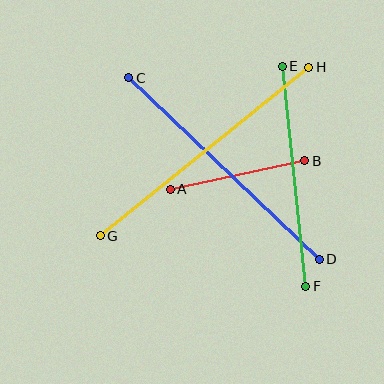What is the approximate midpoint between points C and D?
The midpoint is at approximately (224, 168) pixels.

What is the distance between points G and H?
The distance is approximately 268 pixels.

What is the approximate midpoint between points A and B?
The midpoint is at approximately (237, 175) pixels.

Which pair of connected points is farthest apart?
Points G and H are farthest apart.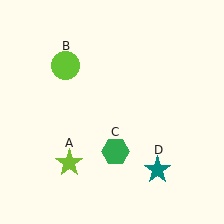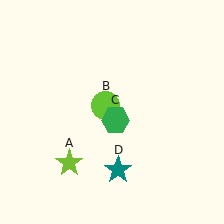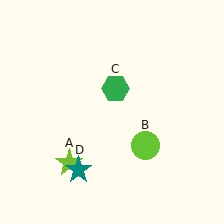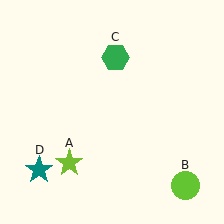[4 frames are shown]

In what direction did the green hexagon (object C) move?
The green hexagon (object C) moved up.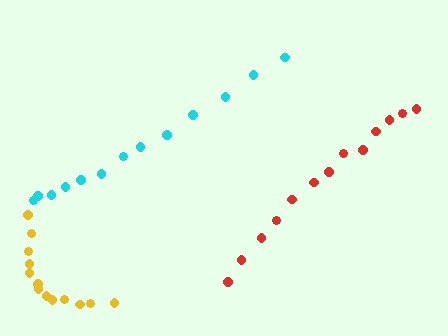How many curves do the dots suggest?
There are 3 distinct paths.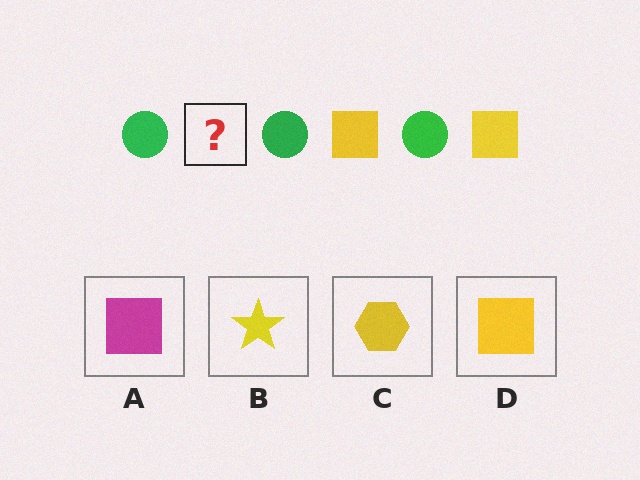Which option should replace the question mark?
Option D.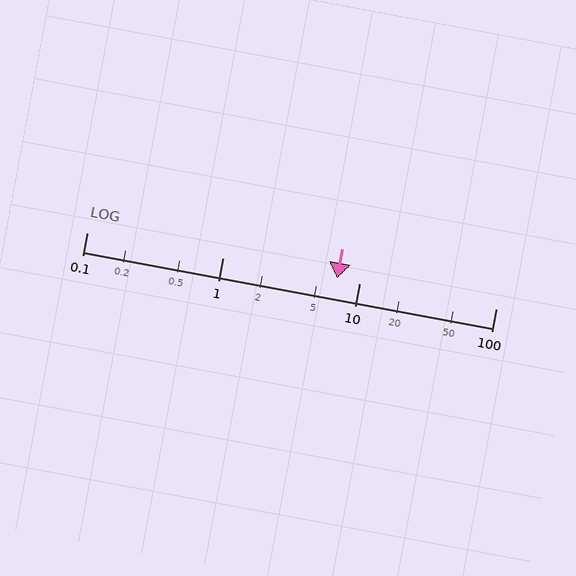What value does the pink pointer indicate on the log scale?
The pointer indicates approximately 6.9.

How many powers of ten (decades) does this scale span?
The scale spans 3 decades, from 0.1 to 100.